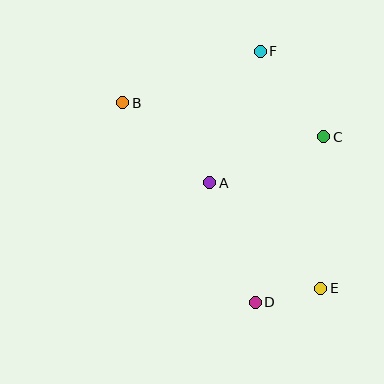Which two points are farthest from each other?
Points B and E are farthest from each other.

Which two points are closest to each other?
Points D and E are closest to each other.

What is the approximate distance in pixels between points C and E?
The distance between C and E is approximately 151 pixels.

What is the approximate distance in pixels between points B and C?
The distance between B and C is approximately 204 pixels.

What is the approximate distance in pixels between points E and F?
The distance between E and F is approximately 245 pixels.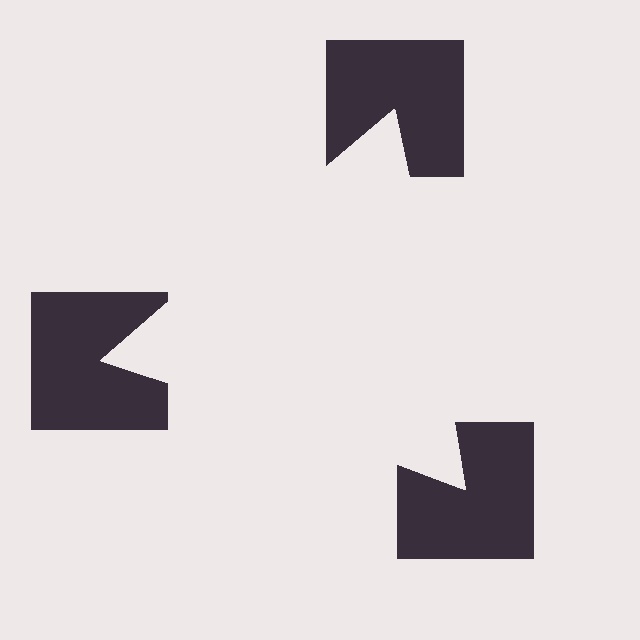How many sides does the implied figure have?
3 sides.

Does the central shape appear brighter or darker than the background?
It typically appears slightly brighter than the background, even though no actual brightness change is drawn.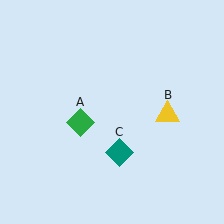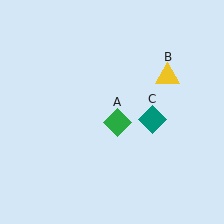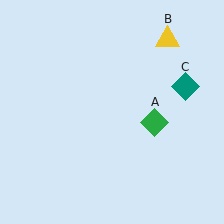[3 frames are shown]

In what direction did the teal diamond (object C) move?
The teal diamond (object C) moved up and to the right.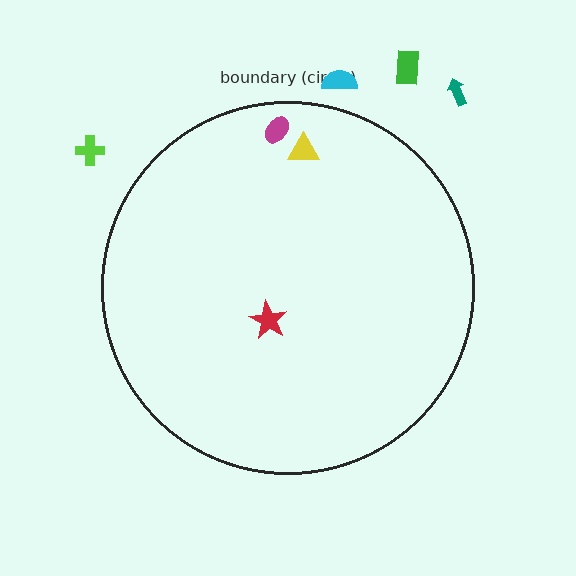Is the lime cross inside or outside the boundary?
Outside.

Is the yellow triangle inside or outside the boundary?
Inside.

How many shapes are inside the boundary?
3 inside, 4 outside.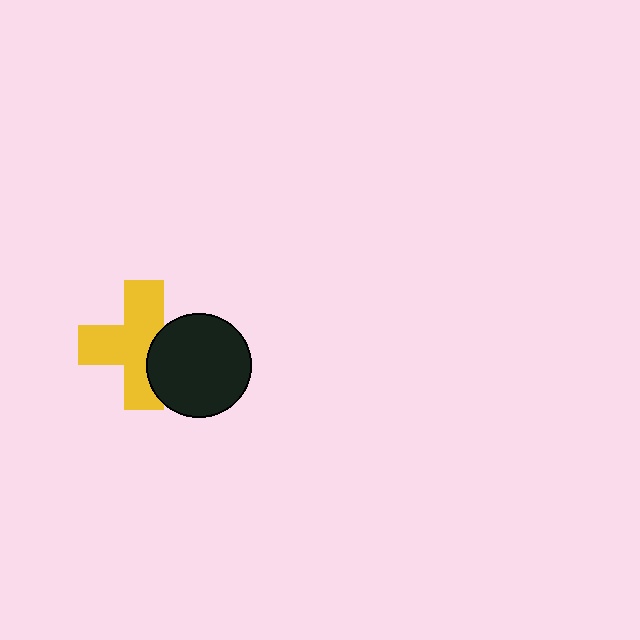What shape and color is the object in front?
The object in front is a black circle.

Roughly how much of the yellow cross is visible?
Most of it is visible (roughly 68%).